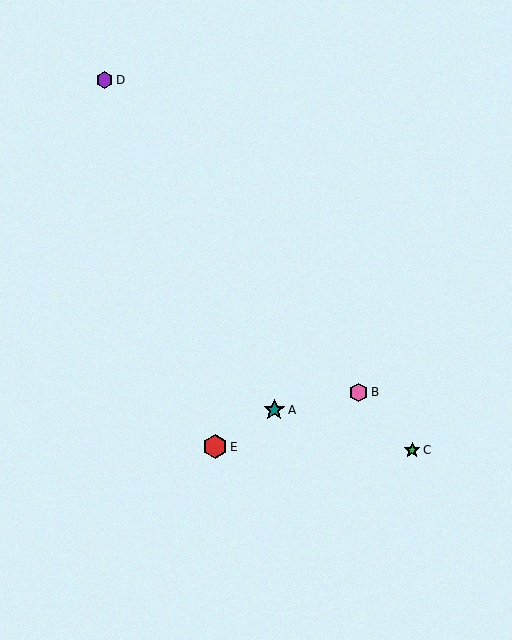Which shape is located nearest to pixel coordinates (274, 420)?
The teal star (labeled A) at (274, 410) is nearest to that location.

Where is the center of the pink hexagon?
The center of the pink hexagon is at (358, 392).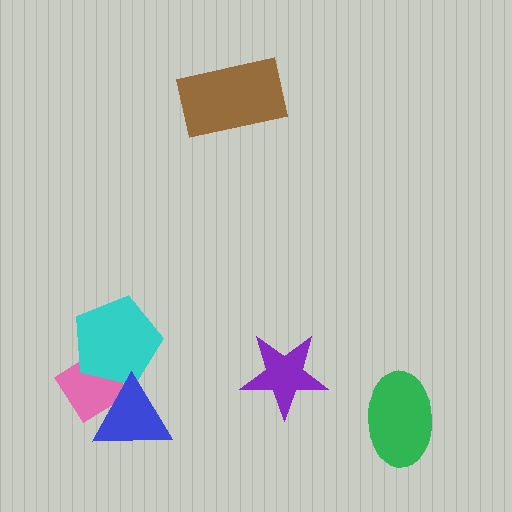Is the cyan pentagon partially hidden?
Yes, it is partially covered by another shape.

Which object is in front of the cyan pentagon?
The blue triangle is in front of the cyan pentagon.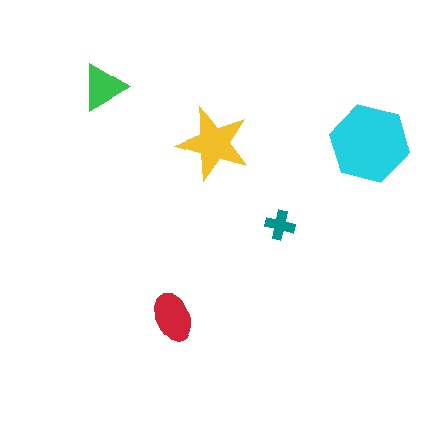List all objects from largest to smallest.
The cyan hexagon, the yellow star, the red ellipse, the green triangle, the teal cross.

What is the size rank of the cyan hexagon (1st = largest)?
1st.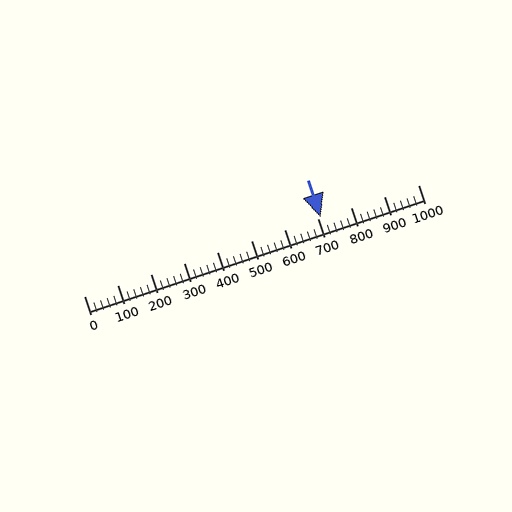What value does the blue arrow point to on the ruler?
The blue arrow points to approximately 709.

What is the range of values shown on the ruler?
The ruler shows values from 0 to 1000.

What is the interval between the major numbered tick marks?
The major tick marks are spaced 100 units apart.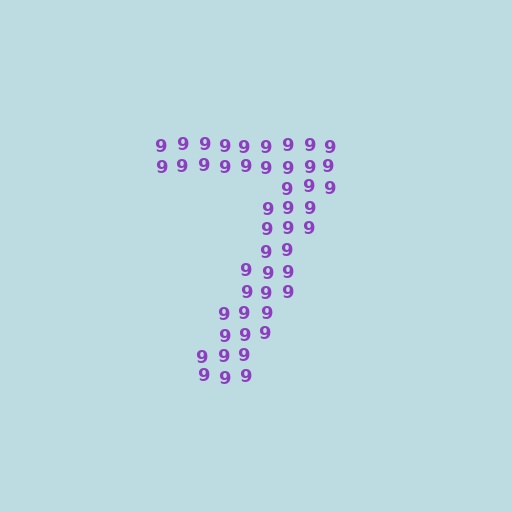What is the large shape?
The large shape is the digit 7.